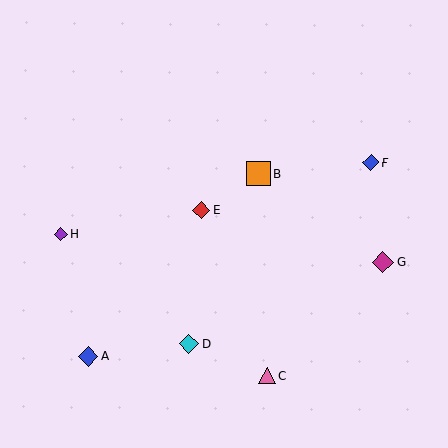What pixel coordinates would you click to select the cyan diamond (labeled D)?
Click at (189, 344) to select the cyan diamond D.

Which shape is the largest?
The orange square (labeled B) is the largest.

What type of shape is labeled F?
Shape F is a blue diamond.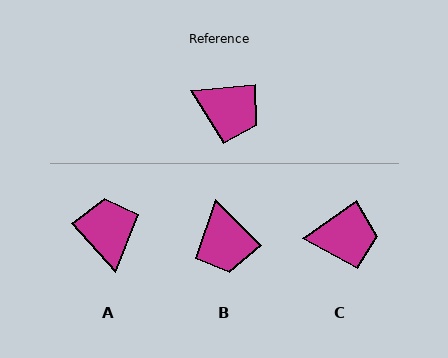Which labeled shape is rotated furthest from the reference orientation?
A, about 126 degrees away.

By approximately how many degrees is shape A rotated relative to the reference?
Approximately 126 degrees counter-clockwise.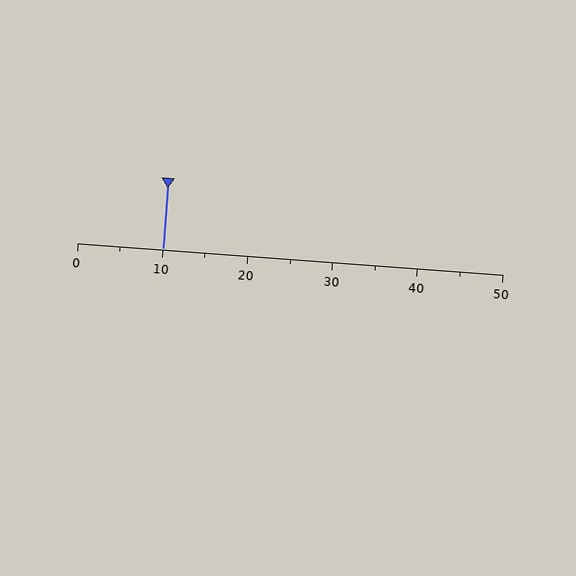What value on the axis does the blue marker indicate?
The marker indicates approximately 10.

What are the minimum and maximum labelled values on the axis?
The axis runs from 0 to 50.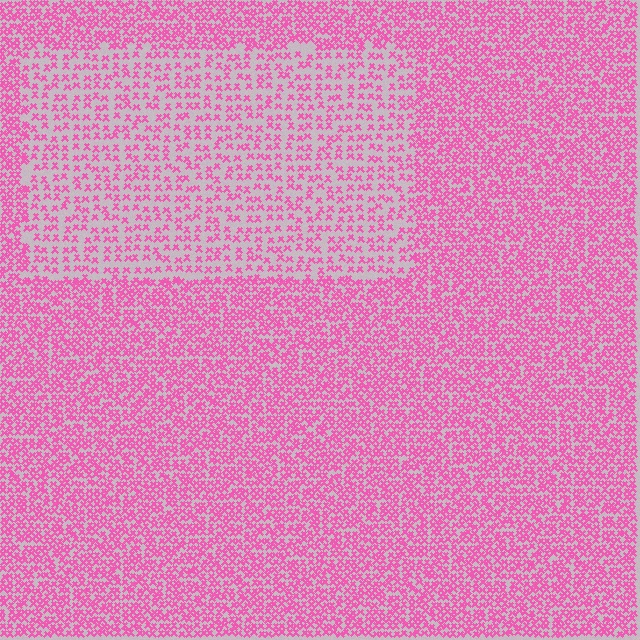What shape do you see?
I see a rectangle.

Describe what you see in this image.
The image contains small pink elements arranged at two different densities. A rectangle-shaped region is visible where the elements are less densely packed than the surrounding area.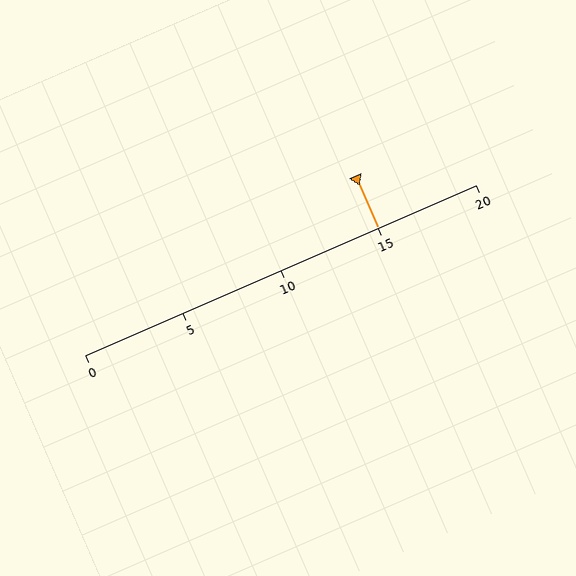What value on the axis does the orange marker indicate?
The marker indicates approximately 15.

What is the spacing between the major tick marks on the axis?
The major ticks are spaced 5 apart.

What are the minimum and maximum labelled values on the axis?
The axis runs from 0 to 20.